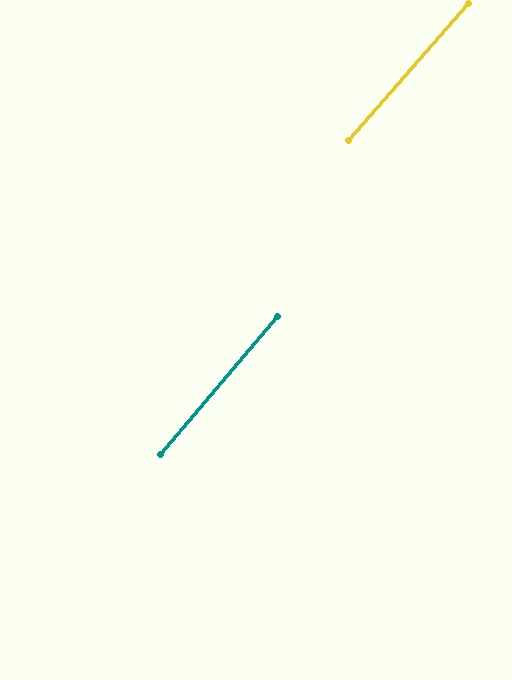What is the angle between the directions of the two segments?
Approximately 1 degree.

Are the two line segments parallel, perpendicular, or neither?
Parallel — their directions differ by only 1.0°.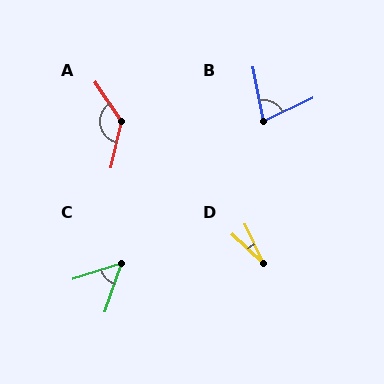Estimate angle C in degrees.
Approximately 53 degrees.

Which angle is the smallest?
D, at approximately 22 degrees.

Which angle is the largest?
A, at approximately 133 degrees.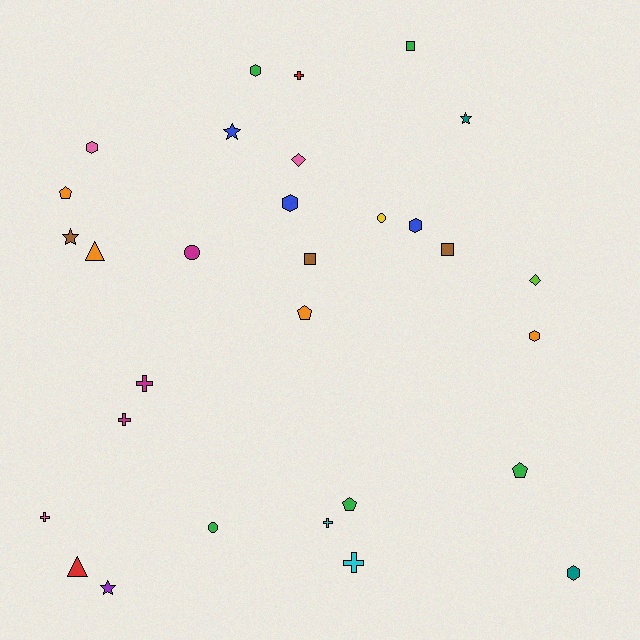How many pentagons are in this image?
There are 4 pentagons.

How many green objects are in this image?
There are 5 green objects.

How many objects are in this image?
There are 30 objects.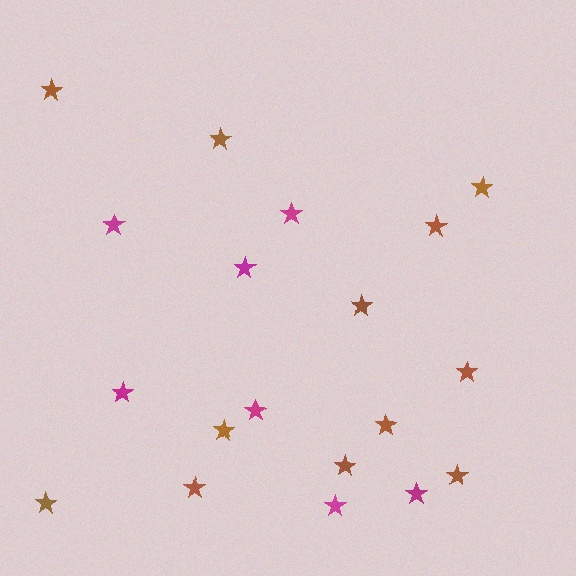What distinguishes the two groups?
There are 2 groups: one group of brown stars (12) and one group of magenta stars (7).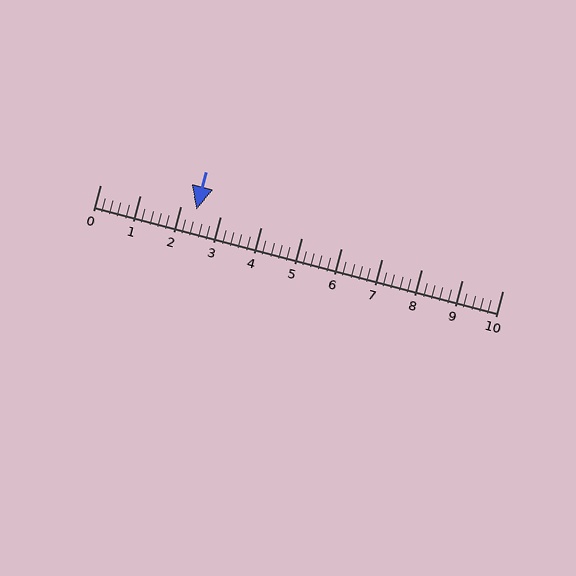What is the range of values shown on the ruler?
The ruler shows values from 0 to 10.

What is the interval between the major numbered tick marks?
The major tick marks are spaced 1 units apart.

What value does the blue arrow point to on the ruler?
The blue arrow points to approximately 2.4.